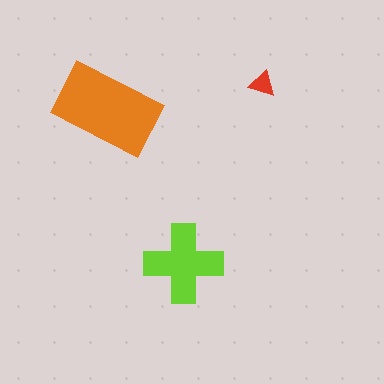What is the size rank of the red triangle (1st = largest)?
3rd.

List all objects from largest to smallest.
The orange rectangle, the lime cross, the red triangle.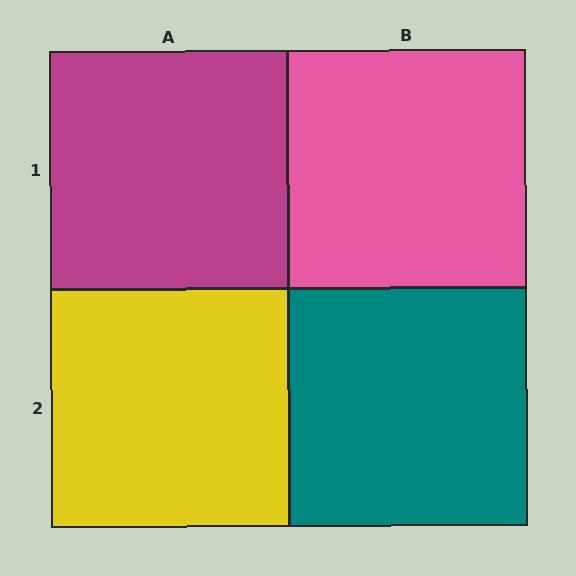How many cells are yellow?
1 cell is yellow.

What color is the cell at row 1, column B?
Pink.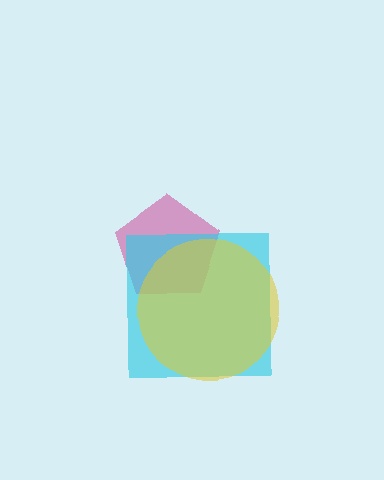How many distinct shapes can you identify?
There are 3 distinct shapes: a magenta pentagon, a cyan square, a yellow circle.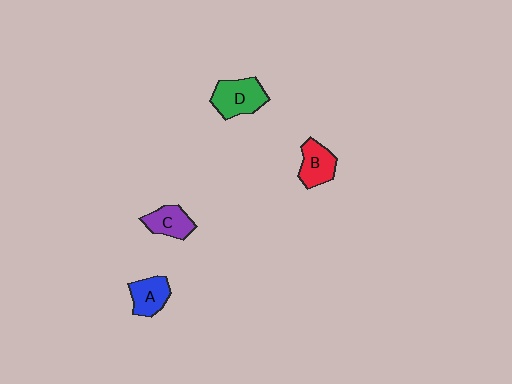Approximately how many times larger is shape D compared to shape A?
Approximately 1.3 times.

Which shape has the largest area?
Shape D (green).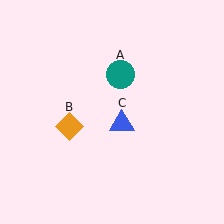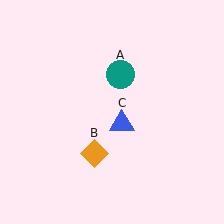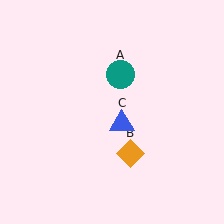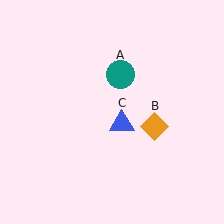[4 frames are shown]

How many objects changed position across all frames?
1 object changed position: orange diamond (object B).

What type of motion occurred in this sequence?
The orange diamond (object B) rotated counterclockwise around the center of the scene.